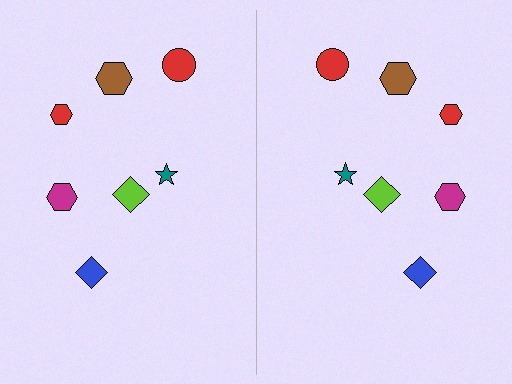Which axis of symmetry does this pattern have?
The pattern has a vertical axis of symmetry running through the center of the image.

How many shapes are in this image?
There are 14 shapes in this image.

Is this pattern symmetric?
Yes, this pattern has bilateral (reflection) symmetry.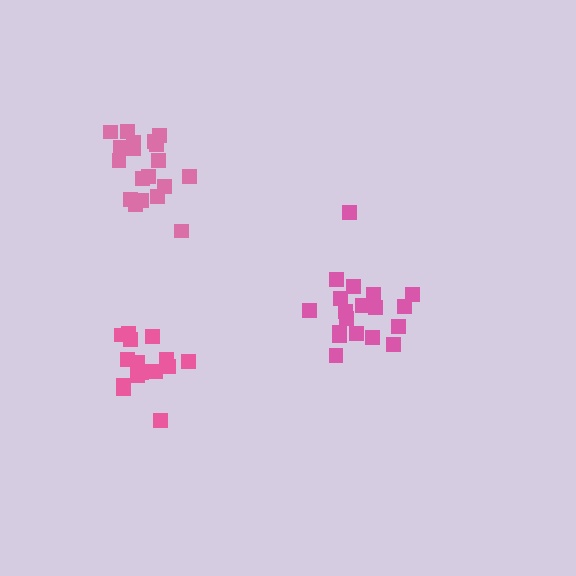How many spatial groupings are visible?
There are 3 spatial groupings.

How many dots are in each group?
Group 1: 16 dots, Group 2: 19 dots, Group 3: 19 dots (54 total).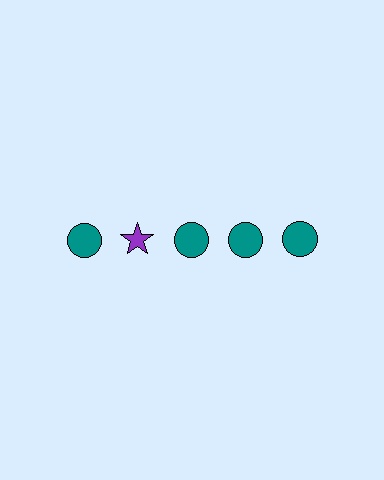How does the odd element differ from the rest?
It differs in both color (purple instead of teal) and shape (star instead of circle).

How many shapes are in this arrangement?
There are 5 shapes arranged in a grid pattern.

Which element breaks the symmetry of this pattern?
The purple star in the top row, second from left column breaks the symmetry. All other shapes are teal circles.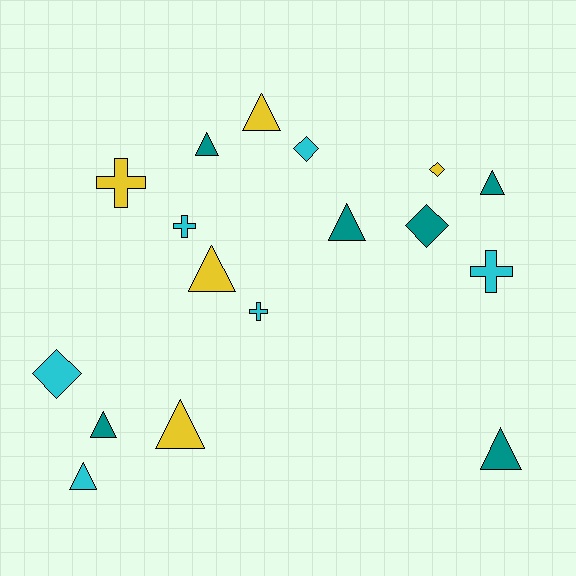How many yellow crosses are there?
There is 1 yellow cross.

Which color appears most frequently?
Teal, with 6 objects.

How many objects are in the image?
There are 17 objects.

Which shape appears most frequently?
Triangle, with 9 objects.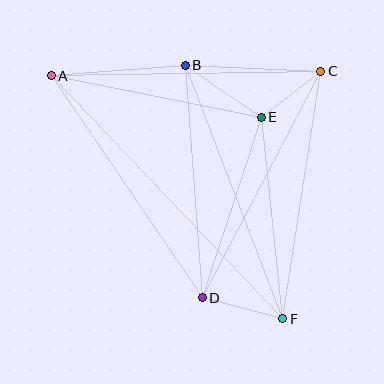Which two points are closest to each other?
Points C and E are closest to each other.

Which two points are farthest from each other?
Points A and F are farthest from each other.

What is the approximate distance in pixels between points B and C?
The distance between B and C is approximately 136 pixels.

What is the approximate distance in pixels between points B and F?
The distance between B and F is approximately 271 pixels.